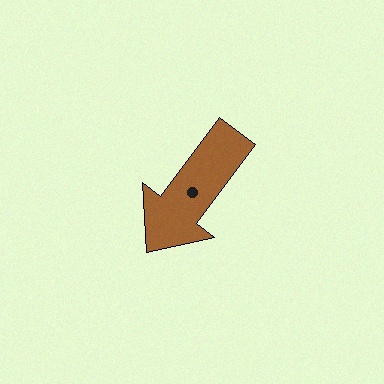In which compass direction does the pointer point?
Southwest.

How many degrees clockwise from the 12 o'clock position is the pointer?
Approximately 217 degrees.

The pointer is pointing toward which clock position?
Roughly 7 o'clock.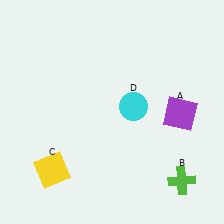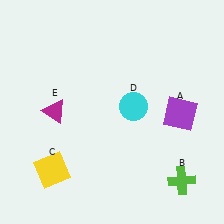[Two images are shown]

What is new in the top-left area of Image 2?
A magenta triangle (E) was added in the top-left area of Image 2.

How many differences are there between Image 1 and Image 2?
There is 1 difference between the two images.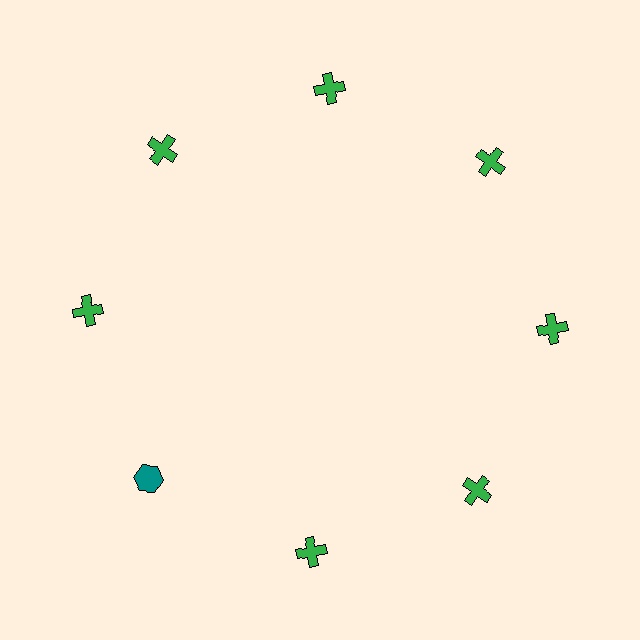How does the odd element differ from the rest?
It differs in both color (teal instead of green) and shape (hexagon instead of cross).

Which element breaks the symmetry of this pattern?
The teal hexagon at roughly the 8 o'clock position breaks the symmetry. All other shapes are green crosses.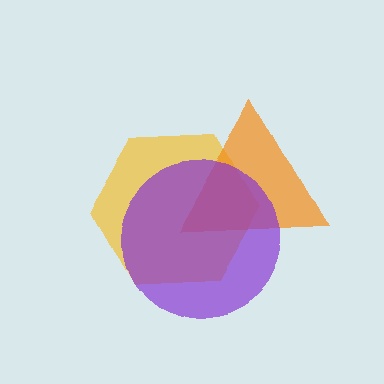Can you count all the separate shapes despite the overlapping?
Yes, there are 3 separate shapes.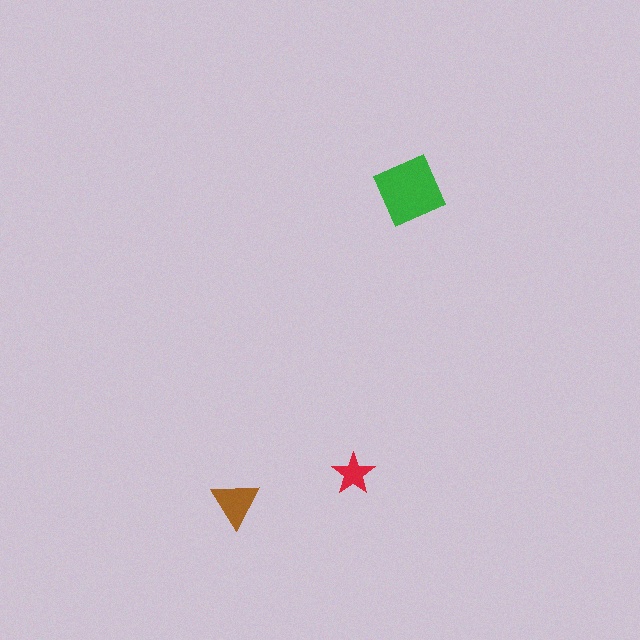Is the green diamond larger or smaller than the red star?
Larger.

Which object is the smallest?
The red star.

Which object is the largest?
The green diamond.